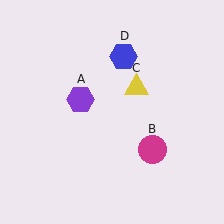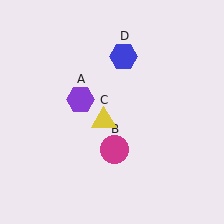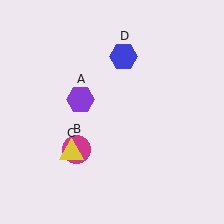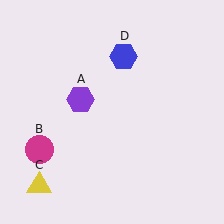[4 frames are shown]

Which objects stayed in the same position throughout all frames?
Purple hexagon (object A) and blue hexagon (object D) remained stationary.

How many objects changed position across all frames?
2 objects changed position: magenta circle (object B), yellow triangle (object C).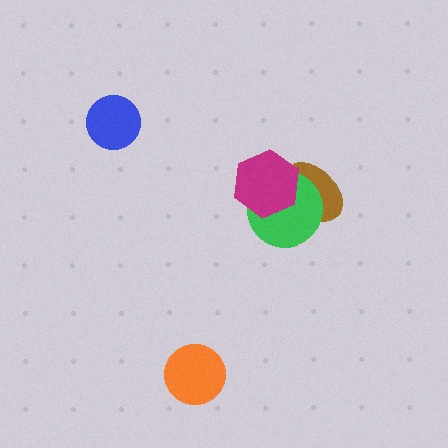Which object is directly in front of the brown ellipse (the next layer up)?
The green circle is directly in front of the brown ellipse.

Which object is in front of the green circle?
The magenta hexagon is in front of the green circle.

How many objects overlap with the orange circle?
0 objects overlap with the orange circle.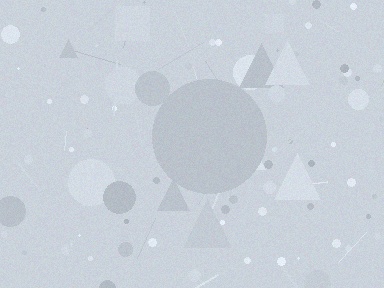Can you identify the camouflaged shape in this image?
The camouflaged shape is a circle.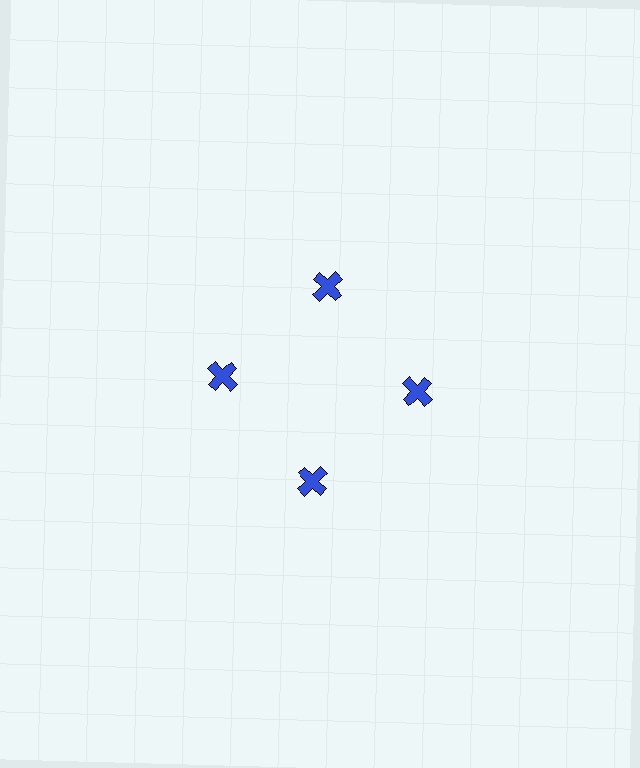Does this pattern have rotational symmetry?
Yes, this pattern has 4-fold rotational symmetry. It looks the same after rotating 90 degrees around the center.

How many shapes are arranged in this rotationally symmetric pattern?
There are 4 shapes, arranged in 4 groups of 1.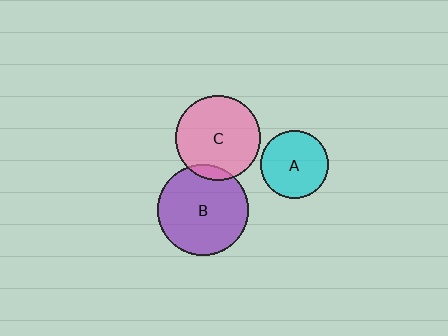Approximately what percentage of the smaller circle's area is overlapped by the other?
Approximately 10%.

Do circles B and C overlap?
Yes.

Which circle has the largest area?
Circle B (purple).